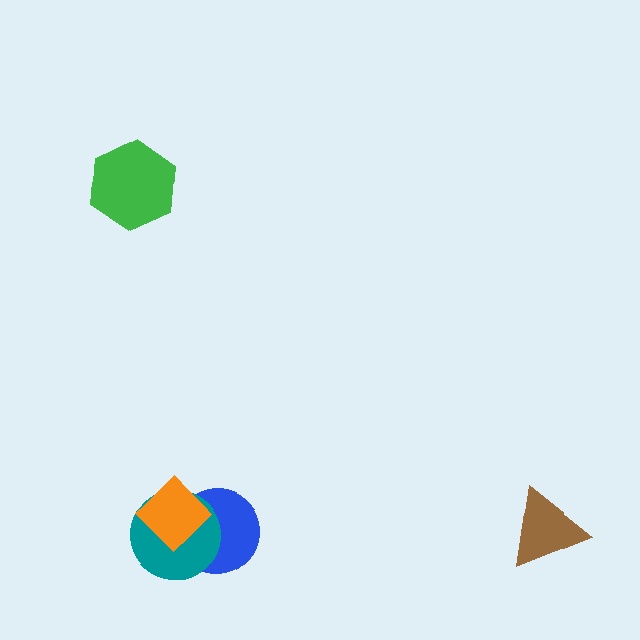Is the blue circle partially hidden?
Yes, it is partially covered by another shape.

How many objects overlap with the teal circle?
2 objects overlap with the teal circle.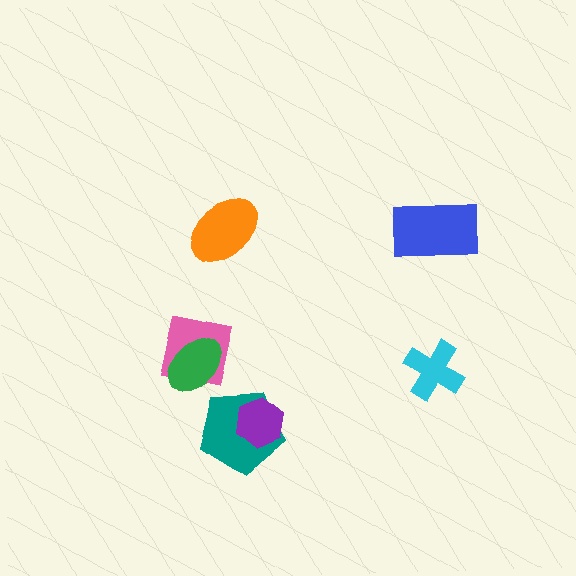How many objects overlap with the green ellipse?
1 object overlaps with the green ellipse.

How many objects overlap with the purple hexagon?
1 object overlaps with the purple hexagon.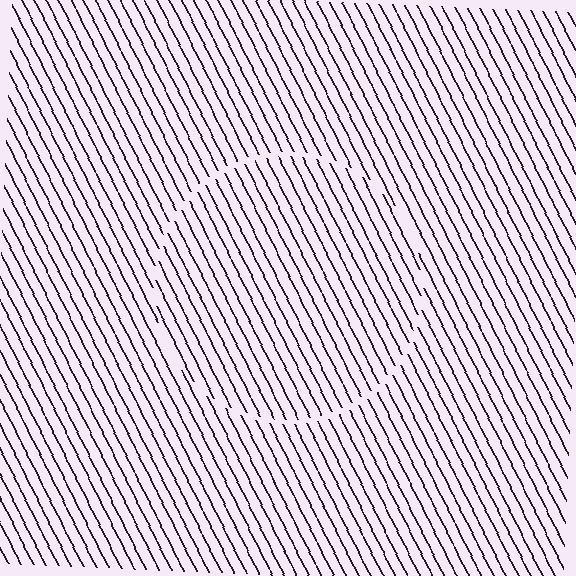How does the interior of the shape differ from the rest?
The interior of the shape contains the same grating, shifted by half a period — the contour is defined by the phase discontinuity where line-ends from the inner and outer gratings abut.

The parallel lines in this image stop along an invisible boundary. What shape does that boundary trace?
An illusory circle. The interior of the shape contains the same grating, shifted by half a period — the contour is defined by the phase discontinuity where line-ends from the inner and outer gratings abut.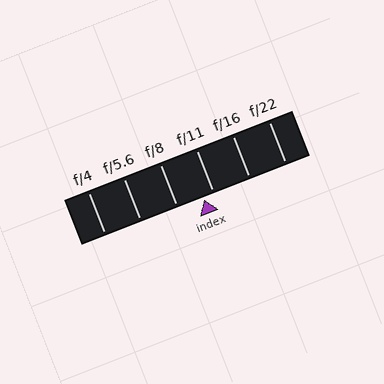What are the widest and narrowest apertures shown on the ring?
The widest aperture shown is f/4 and the narrowest is f/22.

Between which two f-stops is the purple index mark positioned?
The index mark is between f/8 and f/11.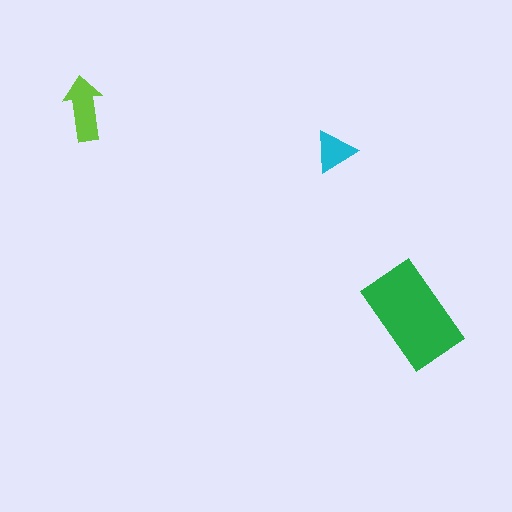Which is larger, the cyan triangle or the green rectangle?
The green rectangle.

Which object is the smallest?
The cyan triangle.